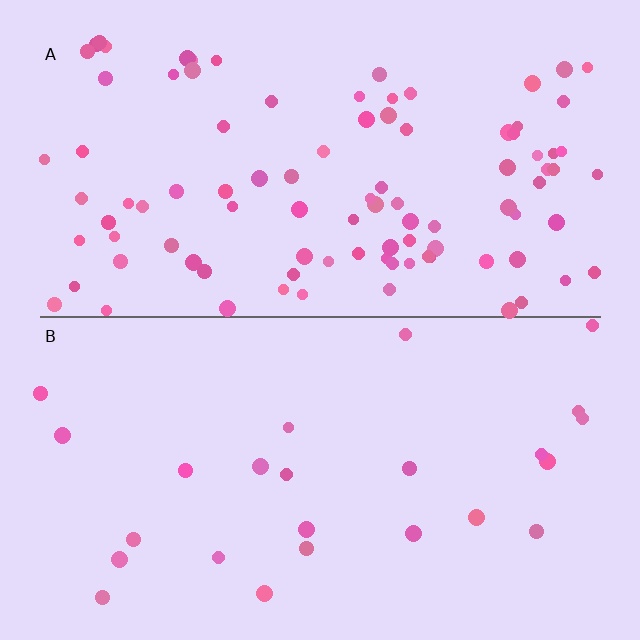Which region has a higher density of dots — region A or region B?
A (the top).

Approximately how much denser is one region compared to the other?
Approximately 4.0× — region A over region B.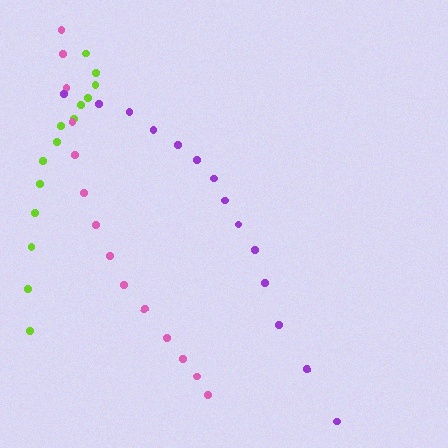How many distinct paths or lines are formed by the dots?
There are 3 distinct paths.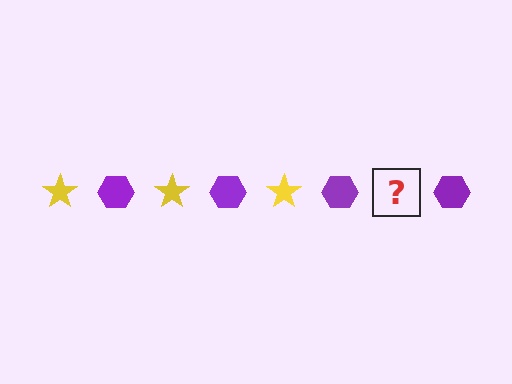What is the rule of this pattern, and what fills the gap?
The rule is that the pattern alternates between yellow star and purple hexagon. The gap should be filled with a yellow star.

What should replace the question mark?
The question mark should be replaced with a yellow star.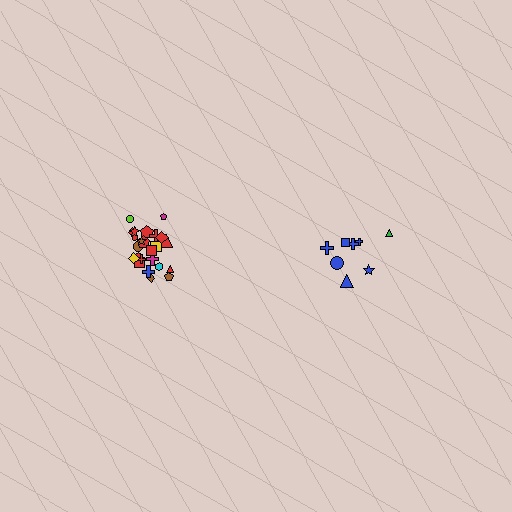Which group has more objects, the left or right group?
The left group.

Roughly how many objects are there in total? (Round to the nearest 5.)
Roughly 35 objects in total.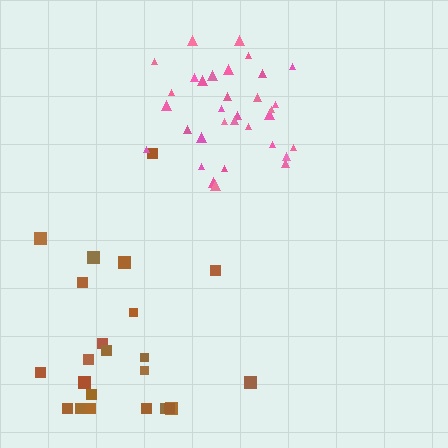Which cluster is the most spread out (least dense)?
Brown.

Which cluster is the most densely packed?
Pink.